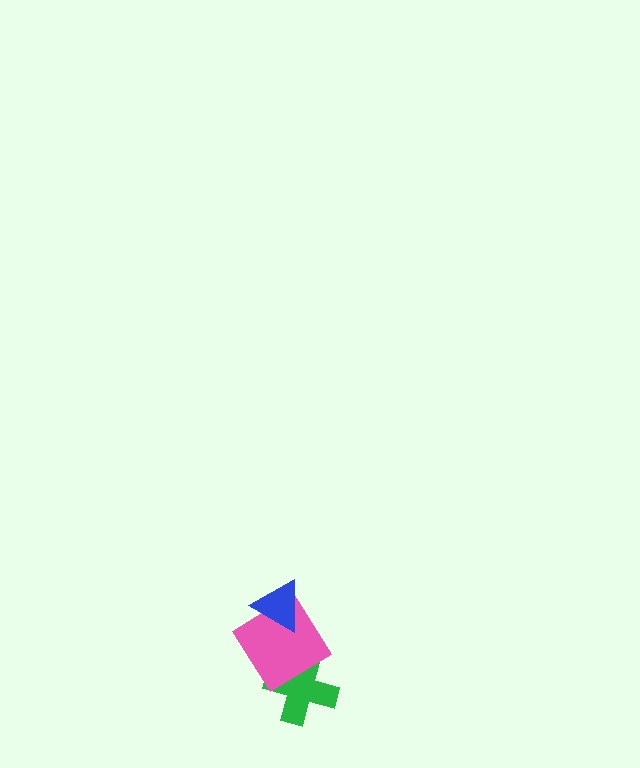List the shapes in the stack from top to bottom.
From top to bottom: the blue triangle, the pink diamond, the green cross.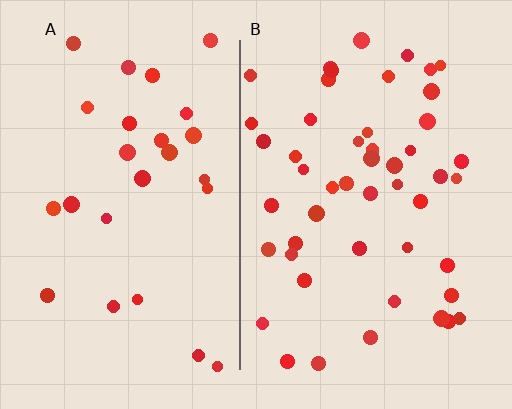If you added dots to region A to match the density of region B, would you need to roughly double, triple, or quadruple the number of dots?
Approximately double.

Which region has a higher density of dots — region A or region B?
B (the right).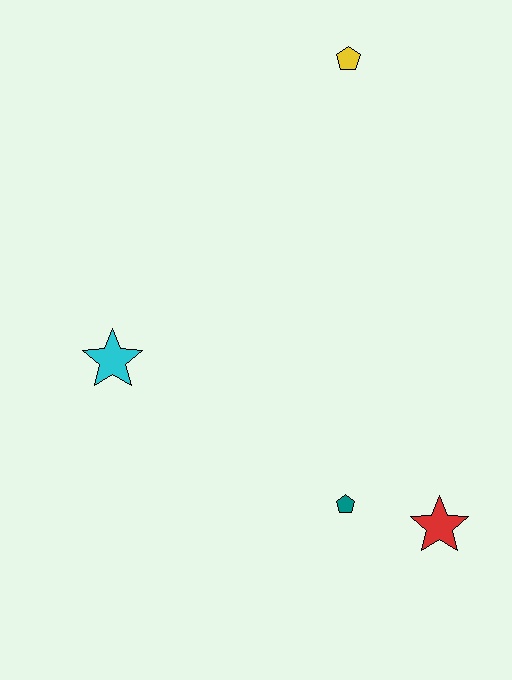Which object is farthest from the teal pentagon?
The yellow pentagon is farthest from the teal pentagon.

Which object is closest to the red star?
The teal pentagon is closest to the red star.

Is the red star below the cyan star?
Yes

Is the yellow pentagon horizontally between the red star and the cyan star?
Yes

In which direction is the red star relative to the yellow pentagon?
The red star is below the yellow pentagon.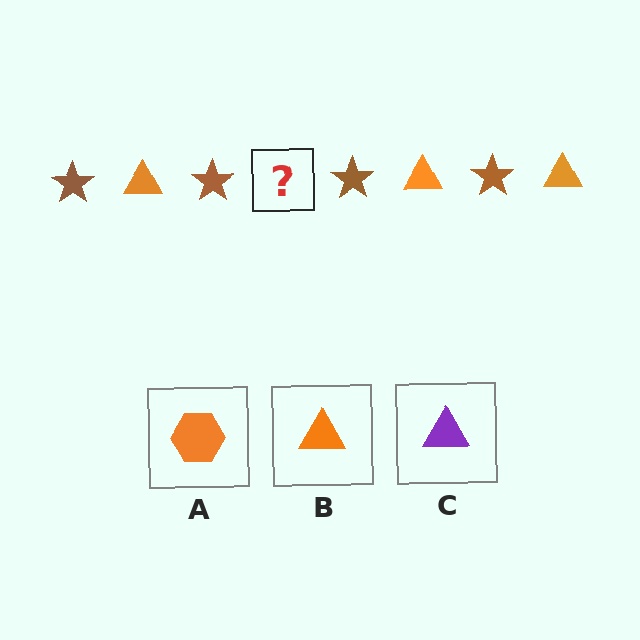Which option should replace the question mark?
Option B.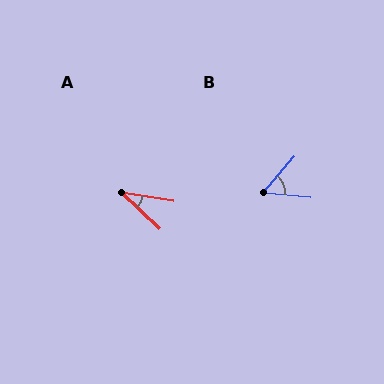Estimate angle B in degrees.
Approximately 55 degrees.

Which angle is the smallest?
A, at approximately 34 degrees.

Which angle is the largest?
B, at approximately 55 degrees.